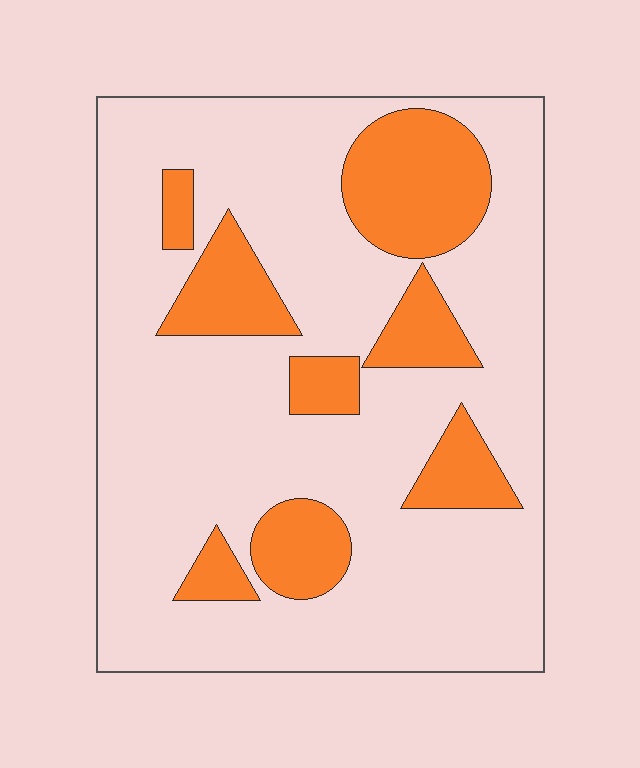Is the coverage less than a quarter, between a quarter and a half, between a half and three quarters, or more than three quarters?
Less than a quarter.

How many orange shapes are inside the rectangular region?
8.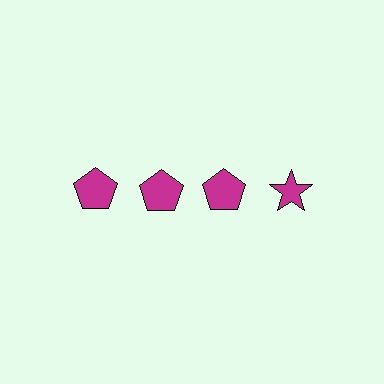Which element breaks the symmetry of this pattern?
The magenta star in the top row, second from right column breaks the symmetry. All other shapes are magenta pentagons.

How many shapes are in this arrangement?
There are 4 shapes arranged in a grid pattern.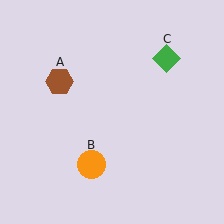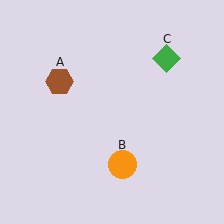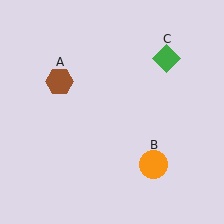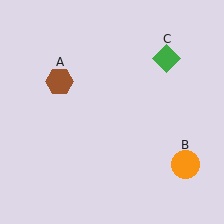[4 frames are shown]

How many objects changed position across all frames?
1 object changed position: orange circle (object B).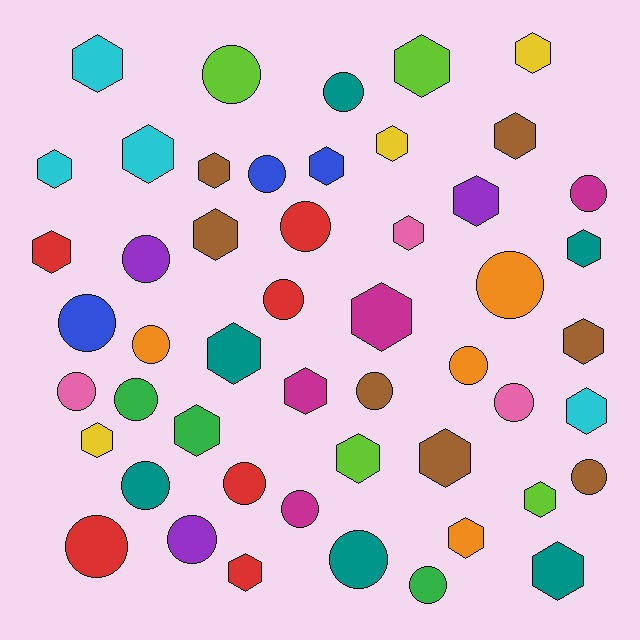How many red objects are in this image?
There are 6 red objects.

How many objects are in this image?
There are 50 objects.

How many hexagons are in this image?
There are 27 hexagons.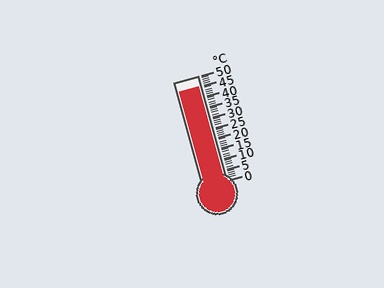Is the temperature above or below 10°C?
The temperature is above 10°C.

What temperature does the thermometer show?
The thermometer shows approximately 45°C.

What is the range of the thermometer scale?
The thermometer scale ranges from 0°C to 50°C.